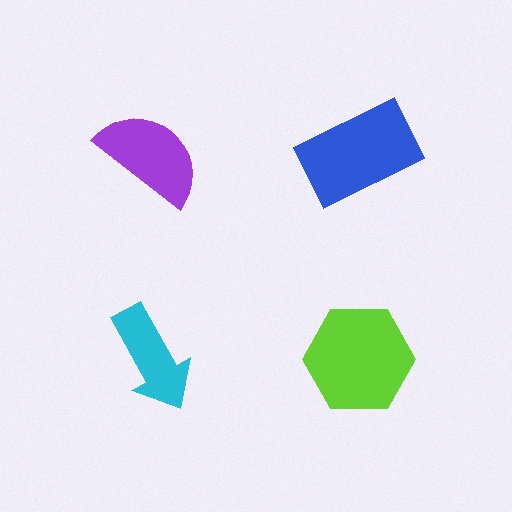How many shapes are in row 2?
2 shapes.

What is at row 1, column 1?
A purple semicircle.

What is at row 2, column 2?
A lime hexagon.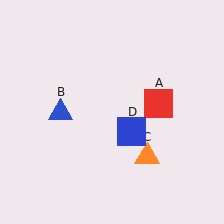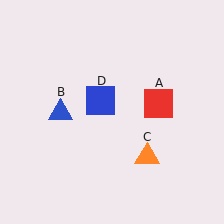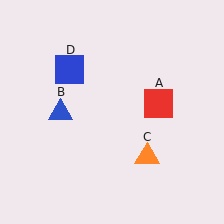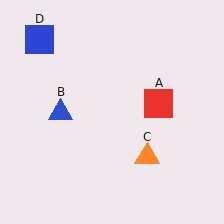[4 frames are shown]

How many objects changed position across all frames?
1 object changed position: blue square (object D).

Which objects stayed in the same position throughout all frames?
Red square (object A) and blue triangle (object B) and orange triangle (object C) remained stationary.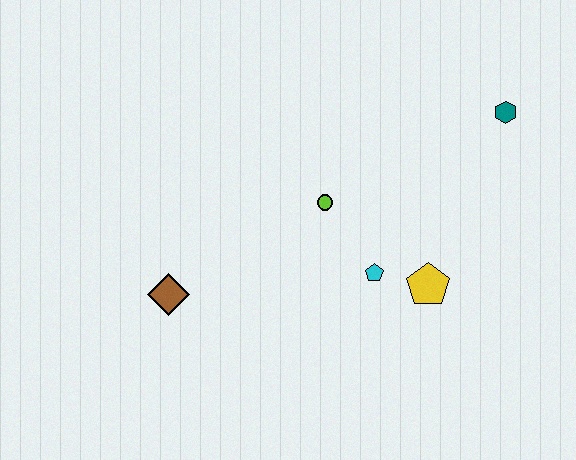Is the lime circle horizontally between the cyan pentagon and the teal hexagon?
No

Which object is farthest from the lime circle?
The teal hexagon is farthest from the lime circle.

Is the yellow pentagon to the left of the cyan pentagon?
No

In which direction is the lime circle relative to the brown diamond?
The lime circle is to the right of the brown diamond.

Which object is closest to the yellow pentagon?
The cyan pentagon is closest to the yellow pentagon.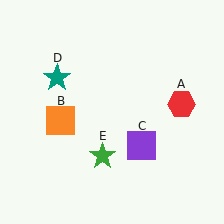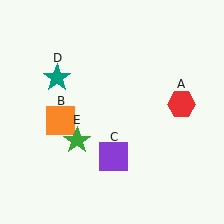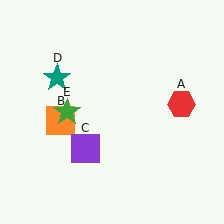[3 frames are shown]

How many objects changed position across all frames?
2 objects changed position: purple square (object C), green star (object E).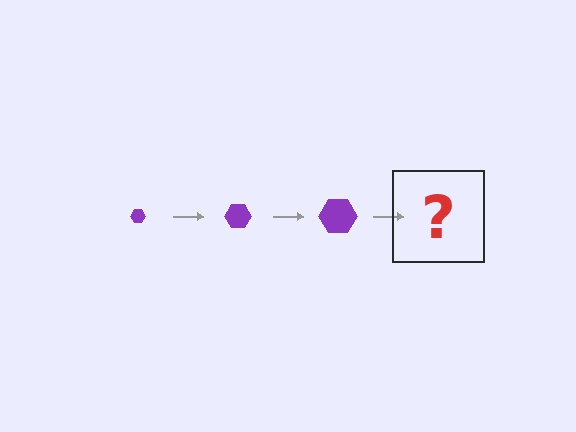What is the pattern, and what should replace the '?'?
The pattern is that the hexagon gets progressively larger each step. The '?' should be a purple hexagon, larger than the previous one.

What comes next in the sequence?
The next element should be a purple hexagon, larger than the previous one.